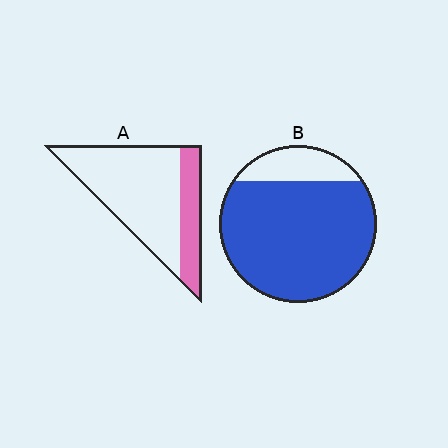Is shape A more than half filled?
No.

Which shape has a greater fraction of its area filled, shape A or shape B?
Shape B.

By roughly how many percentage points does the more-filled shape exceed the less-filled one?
By roughly 55 percentage points (B over A).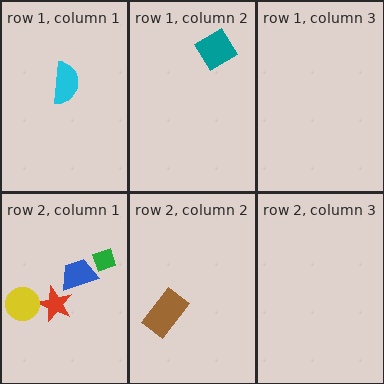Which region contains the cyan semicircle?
The row 1, column 1 region.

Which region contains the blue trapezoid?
The row 2, column 1 region.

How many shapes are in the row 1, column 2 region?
1.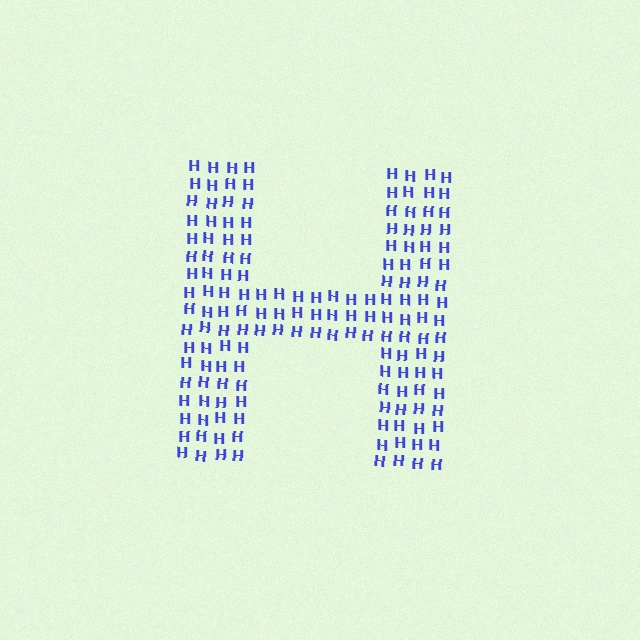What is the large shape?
The large shape is the letter H.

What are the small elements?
The small elements are letter H's.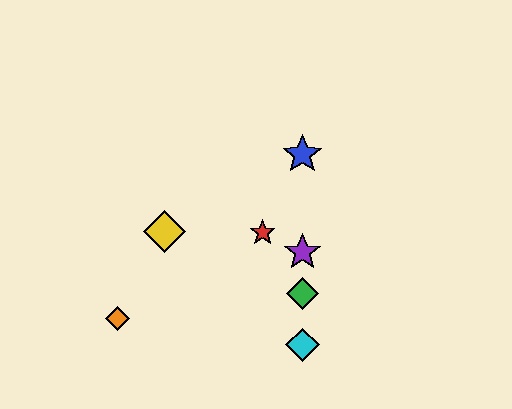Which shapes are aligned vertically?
The blue star, the green diamond, the purple star, the cyan diamond are aligned vertically.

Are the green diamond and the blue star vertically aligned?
Yes, both are at x≈302.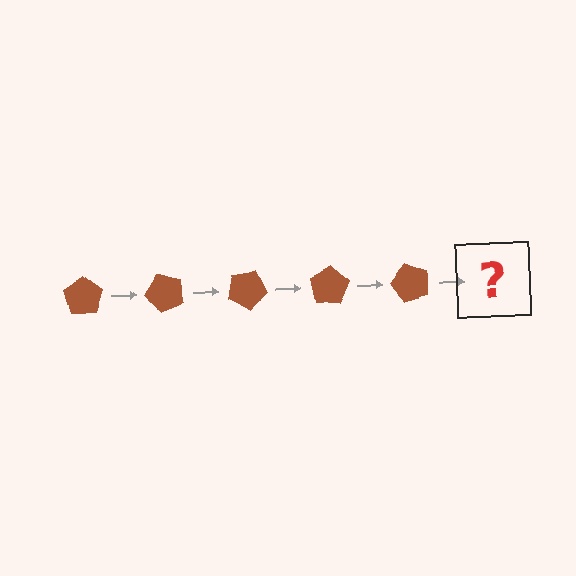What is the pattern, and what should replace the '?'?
The pattern is that the pentagon rotates 50 degrees each step. The '?' should be a brown pentagon rotated 250 degrees.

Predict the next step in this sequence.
The next step is a brown pentagon rotated 250 degrees.